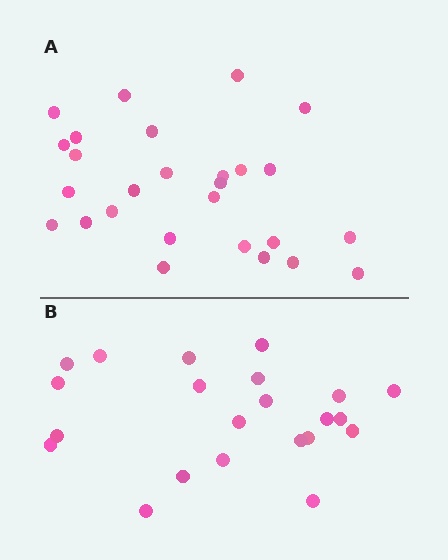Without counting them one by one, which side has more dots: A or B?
Region A (the top region) has more dots.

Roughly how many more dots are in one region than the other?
Region A has about 5 more dots than region B.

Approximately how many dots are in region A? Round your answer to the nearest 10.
About 30 dots. (The exact count is 27, which rounds to 30.)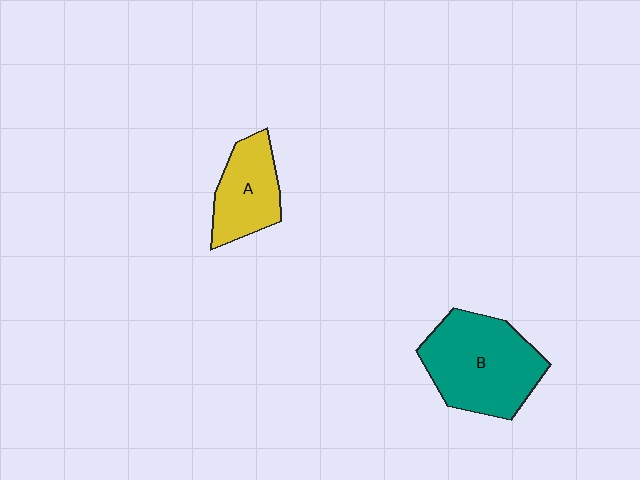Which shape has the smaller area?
Shape A (yellow).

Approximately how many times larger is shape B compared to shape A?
Approximately 1.7 times.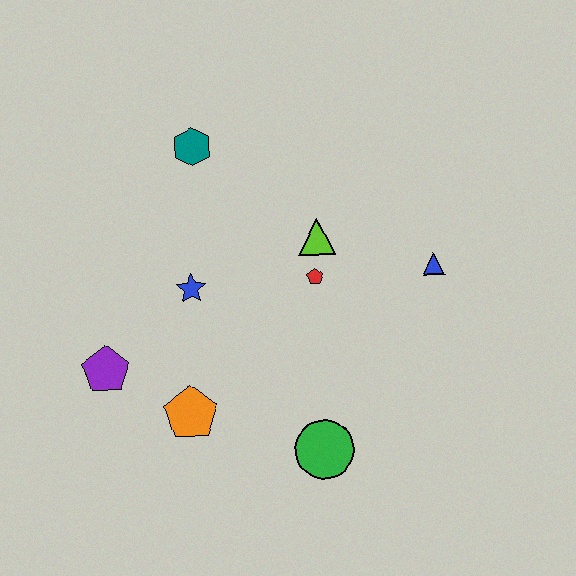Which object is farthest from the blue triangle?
The purple pentagon is farthest from the blue triangle.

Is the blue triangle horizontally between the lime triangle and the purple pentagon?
No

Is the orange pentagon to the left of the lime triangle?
Yes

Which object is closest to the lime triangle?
The red pentagon is closest to the lime triangle.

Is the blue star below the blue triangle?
Yes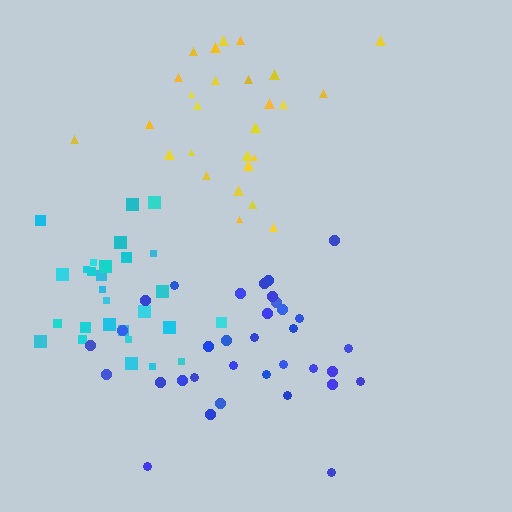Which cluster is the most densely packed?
Cyan.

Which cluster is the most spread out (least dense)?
Yellow.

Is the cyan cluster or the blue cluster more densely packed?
Cyan.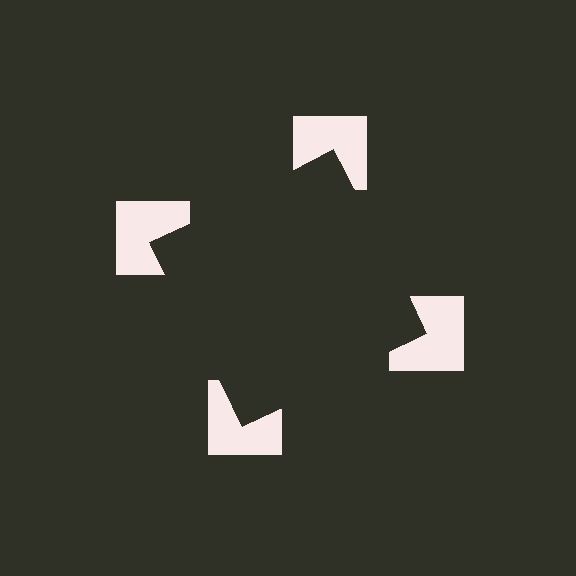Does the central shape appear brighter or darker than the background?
It typically appears slightly darker than the background, even though no actual brightness change is drawn.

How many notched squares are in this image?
There are 4 — one at each vertex of the illusory square.